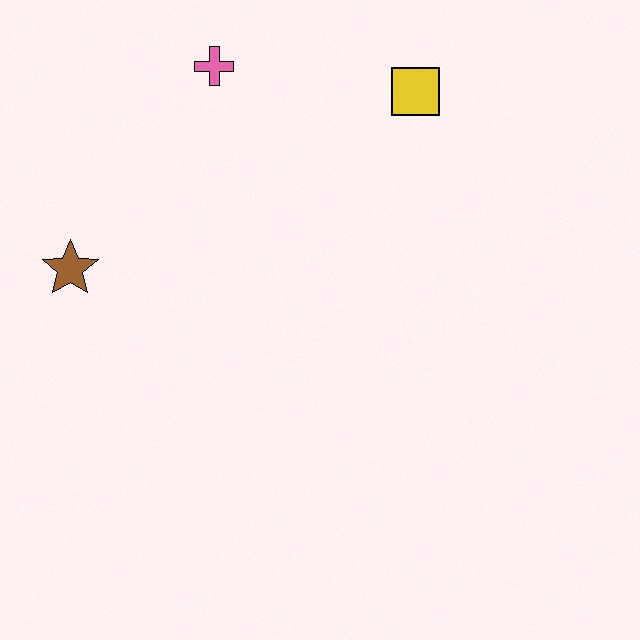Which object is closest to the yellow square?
The pink cross is closest to the yellow square.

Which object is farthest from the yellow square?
The brown star is farthest from the yellow square.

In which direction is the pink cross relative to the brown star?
The pink cross is above the brown star.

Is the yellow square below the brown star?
No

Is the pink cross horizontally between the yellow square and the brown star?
Yes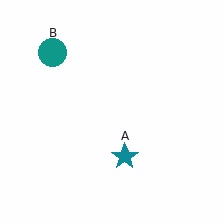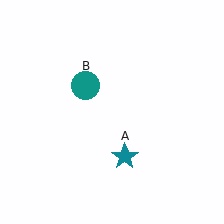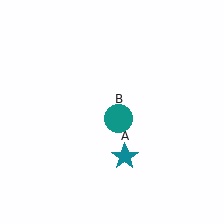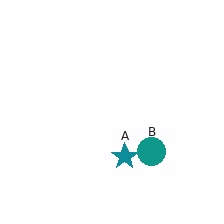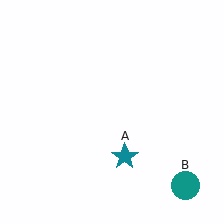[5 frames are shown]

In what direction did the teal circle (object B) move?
The teal circle (object B) moved down and to the right.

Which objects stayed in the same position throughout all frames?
Teal star (object A) remained stationary.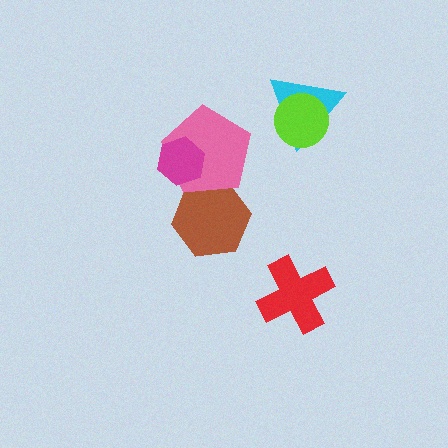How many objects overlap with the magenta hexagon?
1 object overlaps with the magenta hexagon.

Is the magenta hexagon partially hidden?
No, no other shape covers it.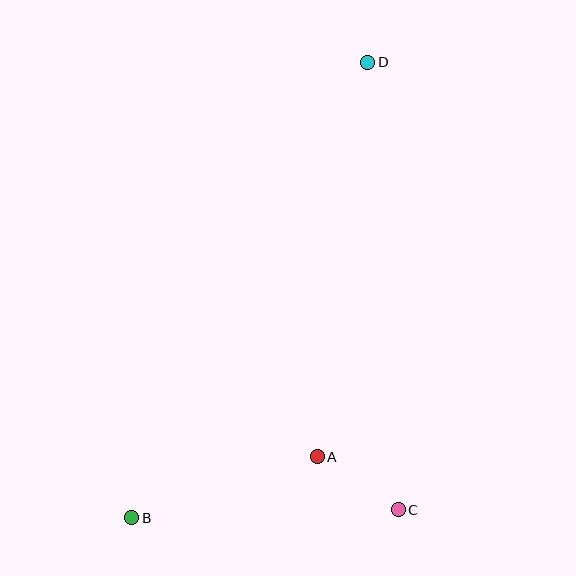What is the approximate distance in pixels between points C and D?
The distance between C and D is approximately 448 pixels.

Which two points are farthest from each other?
Points B and D are farthest from each other.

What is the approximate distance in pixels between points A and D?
The distance between A and D is approximately 397 pixels.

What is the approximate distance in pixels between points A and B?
The distance between A and B is approximately 196 pixels.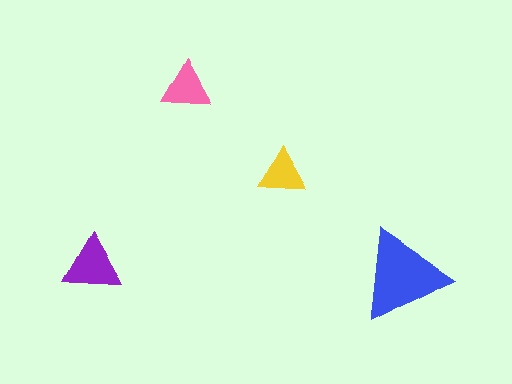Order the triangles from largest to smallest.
the blue one, the purple one, the pink one, the yellow one.